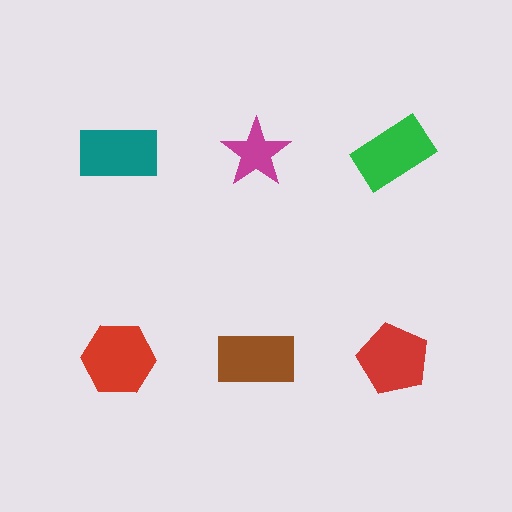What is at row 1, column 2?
A magenta star.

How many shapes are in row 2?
3 shapes.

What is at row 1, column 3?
A green rectangle.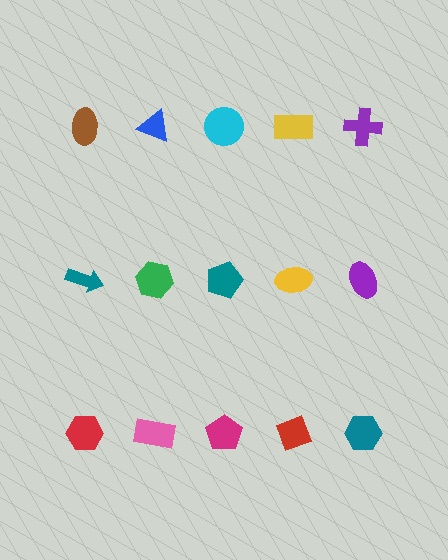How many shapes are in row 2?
5 shapes.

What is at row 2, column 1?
A teal arrow.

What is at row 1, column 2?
A blue triangle.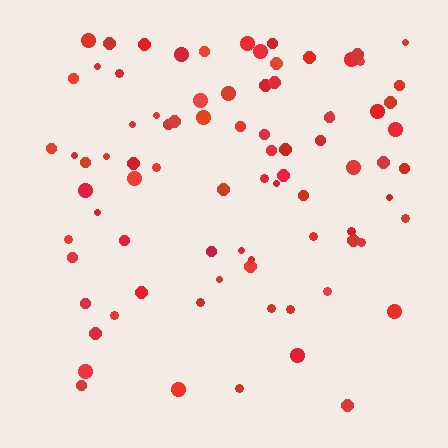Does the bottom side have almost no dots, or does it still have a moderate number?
Still a moderate number, just noticeably fewer than the top.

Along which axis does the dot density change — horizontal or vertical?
Vertical.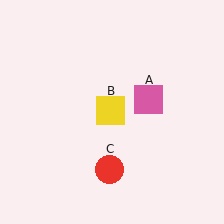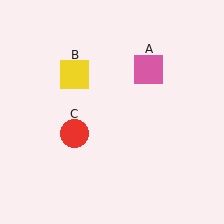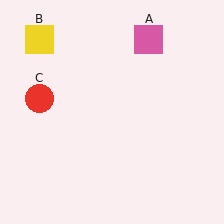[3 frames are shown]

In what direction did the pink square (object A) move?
The pink square (object A) moved up.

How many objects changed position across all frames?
3 objects changed position: pink square (object A), yellow square (object B), red circle (object C).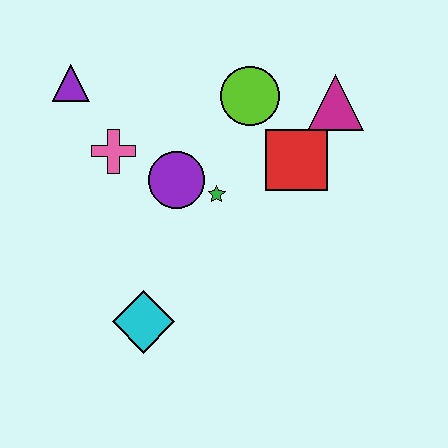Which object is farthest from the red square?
The purple triangle is farthest from the red square.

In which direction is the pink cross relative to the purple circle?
The pink cross is to the left of the purple circle.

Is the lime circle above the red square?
Yes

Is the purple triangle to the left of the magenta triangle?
Yes